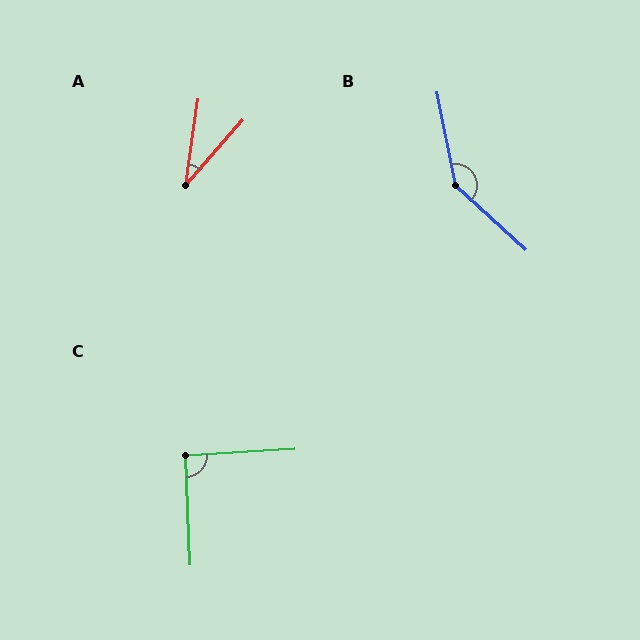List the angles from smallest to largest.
A (34°), C (91°), B (144°).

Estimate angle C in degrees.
Approximately 91 degrees.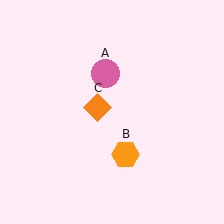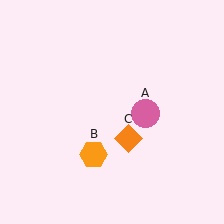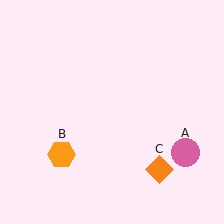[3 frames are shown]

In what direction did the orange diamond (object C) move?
The orange diamond (object C) moved down and to the right.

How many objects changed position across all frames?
3 objects changed position: pink circle (object A), orange hexagon (object B), orange diamond (object C).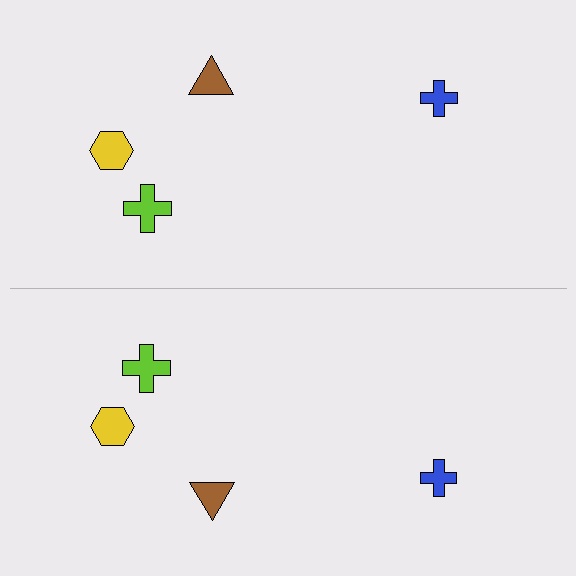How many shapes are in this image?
There are 8 shapes in this image.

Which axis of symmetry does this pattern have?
The pattern has a horizontal axis of symmetry running through the center of the image.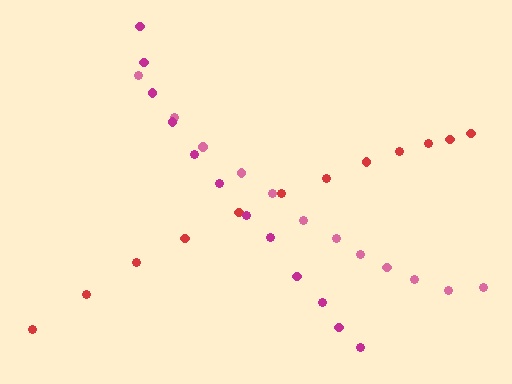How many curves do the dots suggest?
There are 3 distinct paths.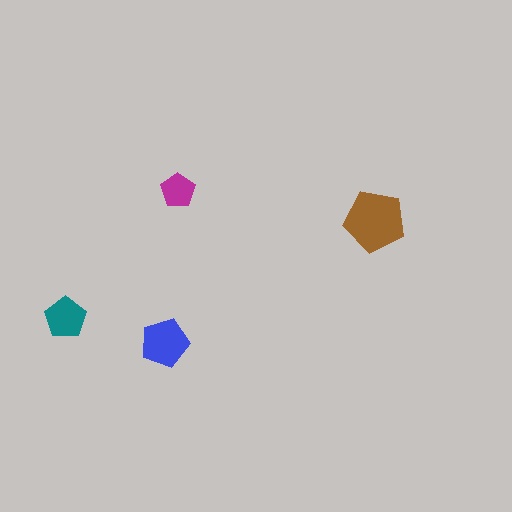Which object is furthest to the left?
The teal pentagon is leftmost.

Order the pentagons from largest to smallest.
the brown one, the blue one, the teal one, the magenta one.